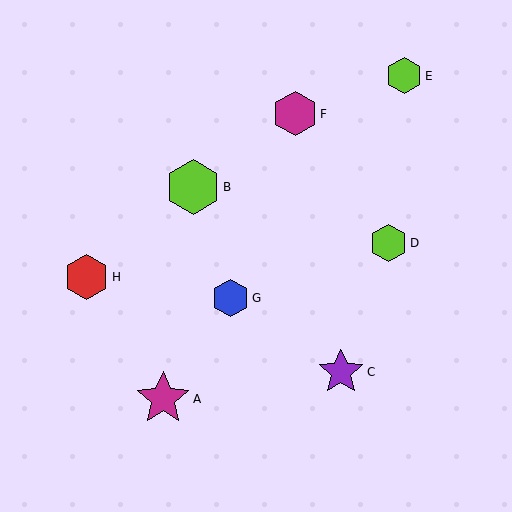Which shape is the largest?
The lime hexagon (labeled B) is the largest.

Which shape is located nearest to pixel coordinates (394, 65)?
The lime hexagon (labeled E) at (404, 76) is nearest to that location.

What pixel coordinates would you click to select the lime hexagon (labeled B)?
Click at (193, 187) to select the lime hexagon B.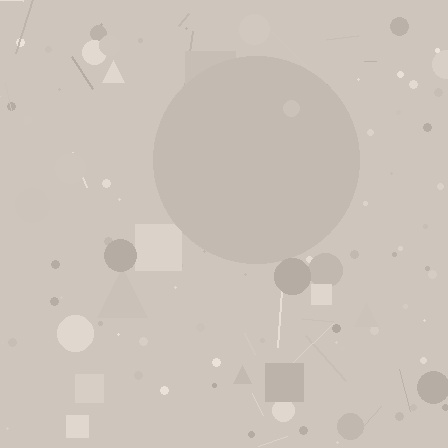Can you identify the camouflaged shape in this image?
The camouflaged shape is a circle.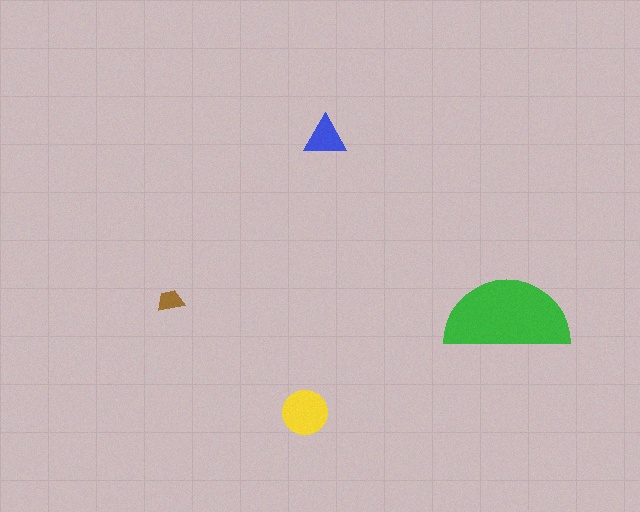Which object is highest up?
The blue triangle is topmost.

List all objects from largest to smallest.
The green semicircle, the yellow circle, the blue triangle, the brown trapezoid.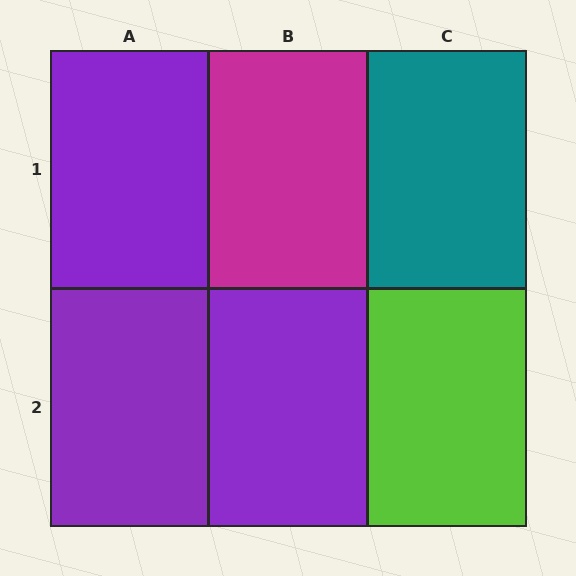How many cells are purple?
3 cells are purple.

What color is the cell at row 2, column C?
Lime.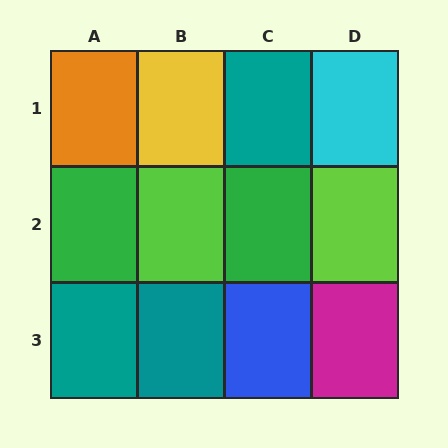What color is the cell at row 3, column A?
Teal.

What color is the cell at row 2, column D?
Lime.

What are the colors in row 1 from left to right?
Orange, yellow, teal, cyan.